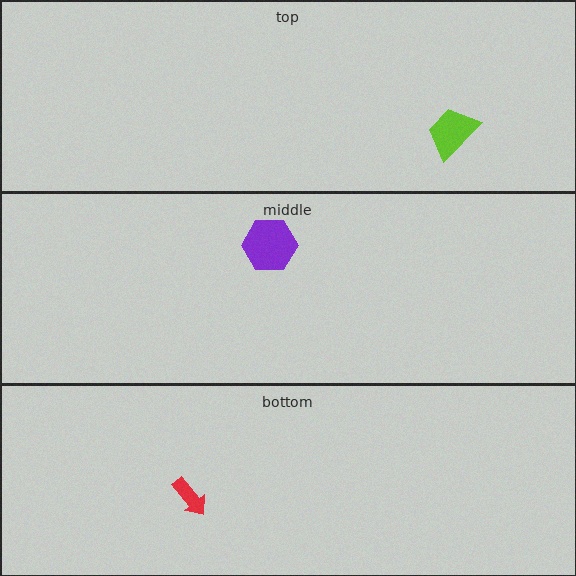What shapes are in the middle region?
The purple hexagon.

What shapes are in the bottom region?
The red arrow.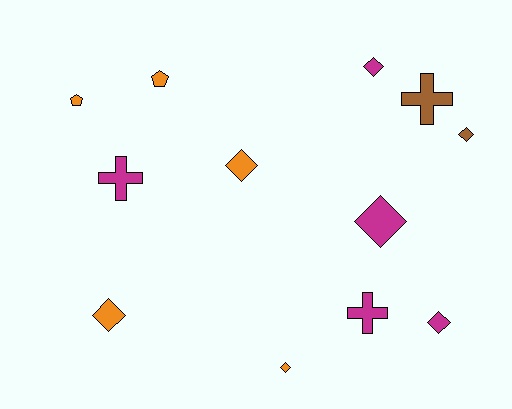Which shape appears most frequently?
Diamond, with 7 objects.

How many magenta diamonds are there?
There are 3 magenta diamonds.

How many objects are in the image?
There are 12 objects.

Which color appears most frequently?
Magenta, with 5 objects.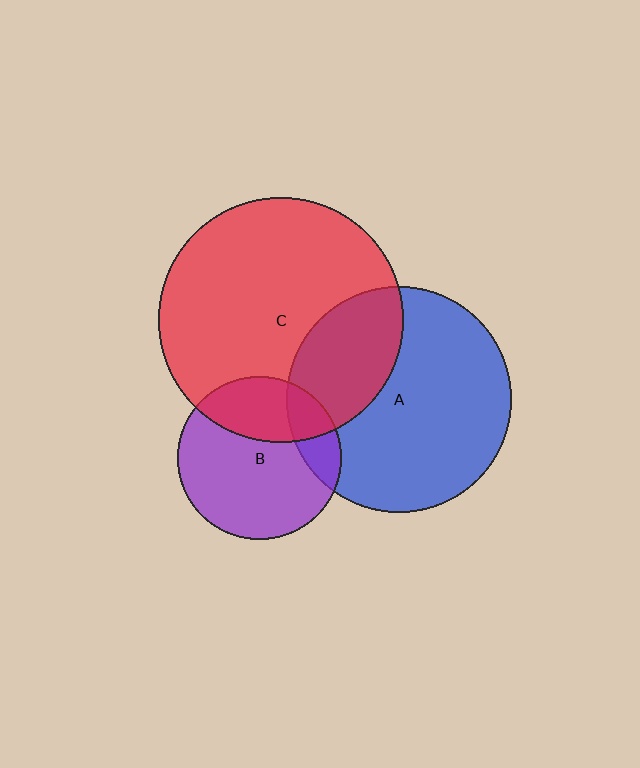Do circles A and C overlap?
Yes.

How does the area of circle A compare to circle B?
Approximately 1.9 times.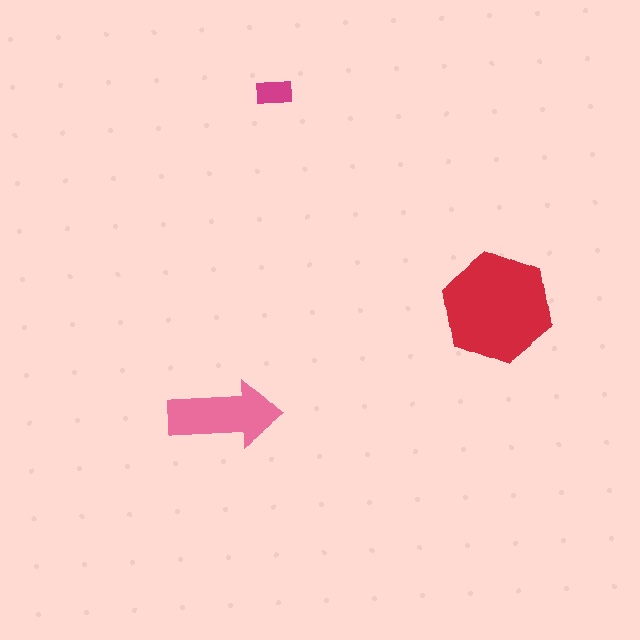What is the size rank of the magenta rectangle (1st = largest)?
3rd.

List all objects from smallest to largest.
The magenta rectangle, the pink arrow, the red hexagon.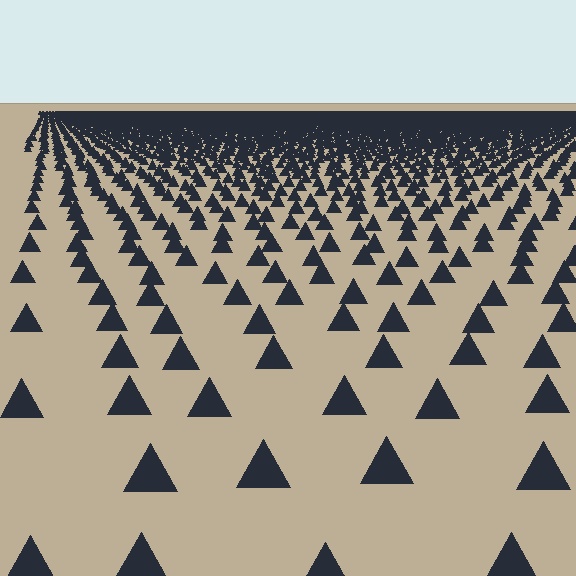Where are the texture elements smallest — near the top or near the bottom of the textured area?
Near the top.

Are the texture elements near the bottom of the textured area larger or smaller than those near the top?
Larger. Near the bottom, elements are closer to the viewer and appear at a bigger on-screen size.